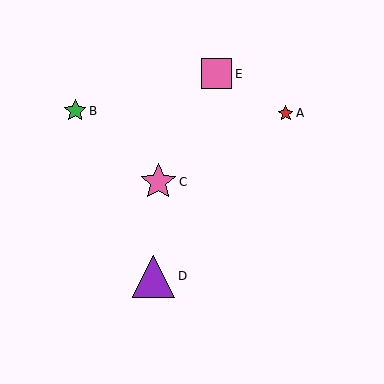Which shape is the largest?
The purple triangle (labeled D) is the largest.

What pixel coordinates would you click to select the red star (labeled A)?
Click at (286, 113) to select the red star A.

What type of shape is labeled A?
Shape A is a red star.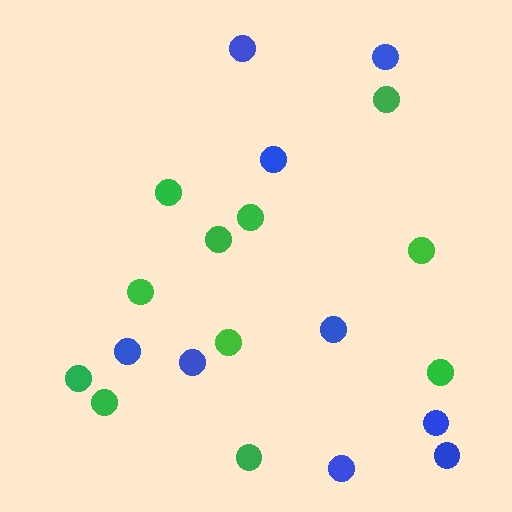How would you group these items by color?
There are 2 groups: one group of green circles (11) and one group of blue circles (9).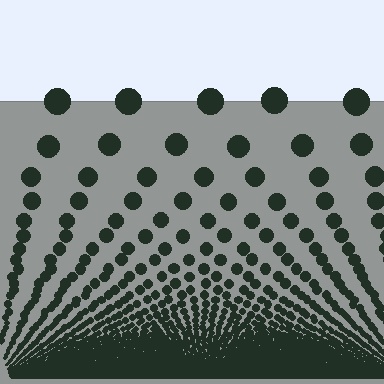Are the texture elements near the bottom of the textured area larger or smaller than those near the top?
Smaller. The gradient is inverted — elements near the bottom are smaller and denser.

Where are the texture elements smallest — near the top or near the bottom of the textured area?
Near the bottom.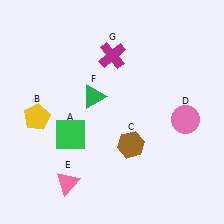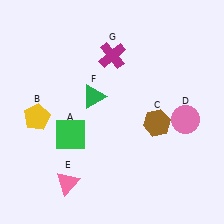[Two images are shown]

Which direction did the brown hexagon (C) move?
The brown hexagon (C) moved right.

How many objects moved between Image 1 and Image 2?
1 object moved between the two images.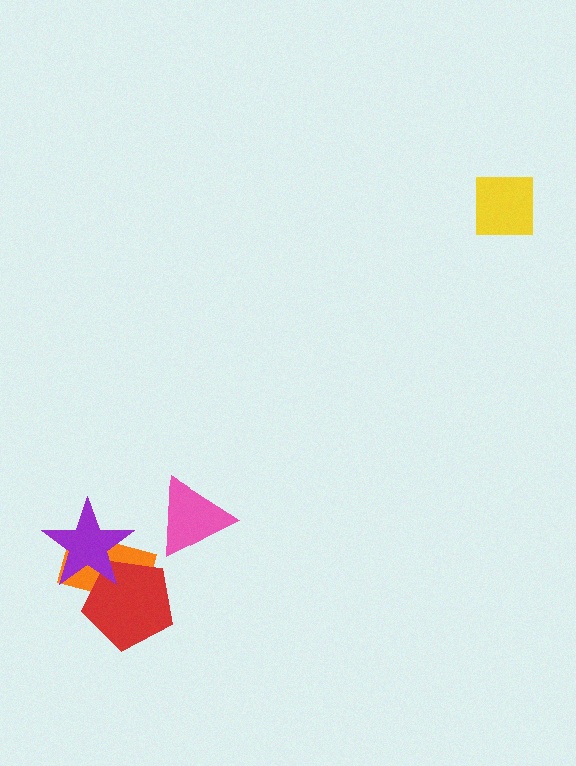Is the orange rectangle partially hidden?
Yes, it is partially covered by another shape.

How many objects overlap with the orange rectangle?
2 objects overlap with the orange rectangle.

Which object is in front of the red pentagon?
The purple star is in front of the red pentagon.